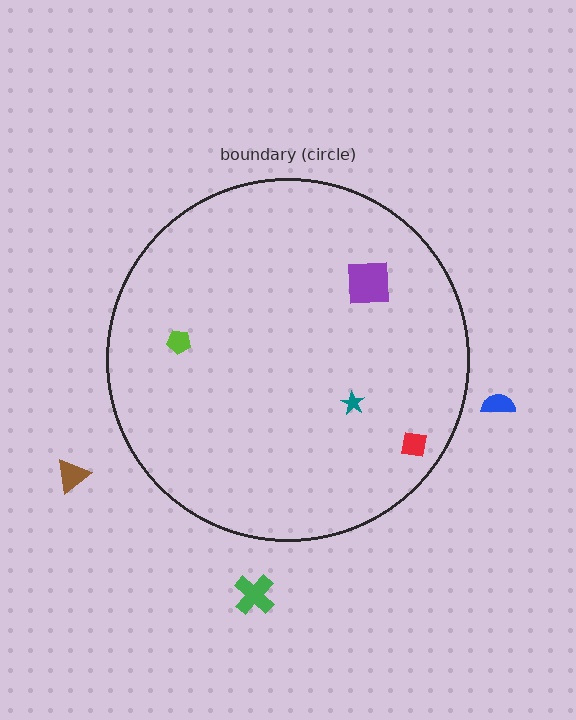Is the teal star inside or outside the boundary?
Inside.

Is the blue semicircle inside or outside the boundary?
Outside.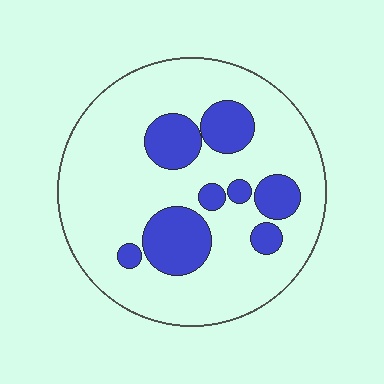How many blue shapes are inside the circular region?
8.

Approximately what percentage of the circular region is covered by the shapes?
Approximately 25%.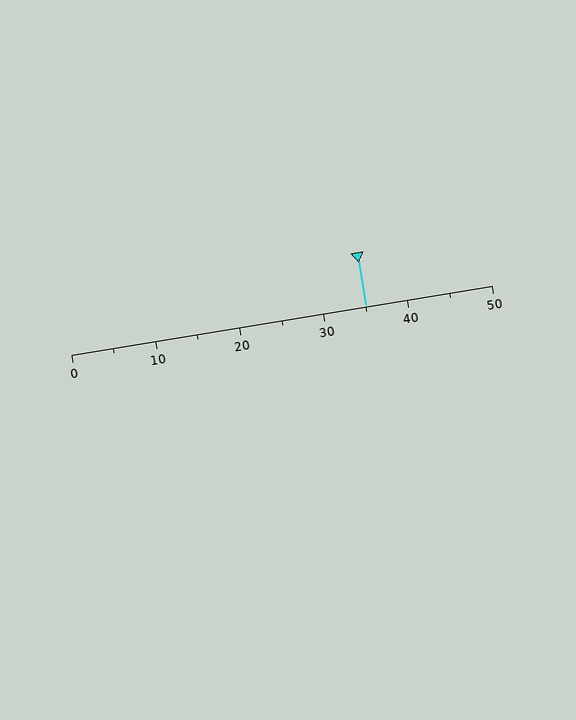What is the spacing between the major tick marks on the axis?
The major ticks are spaced 10 apart.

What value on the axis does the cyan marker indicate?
The marker indicates approximately 35.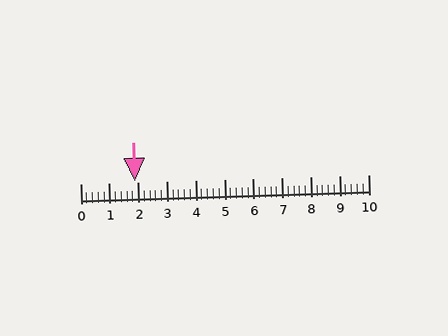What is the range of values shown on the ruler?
The ruler shows values from 0 to 10.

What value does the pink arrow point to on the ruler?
The pink arrow points to approximately 1.9.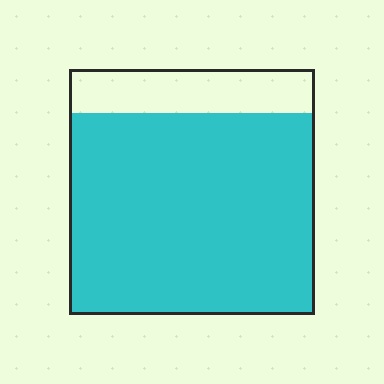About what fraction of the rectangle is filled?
About five sixths (5/6).